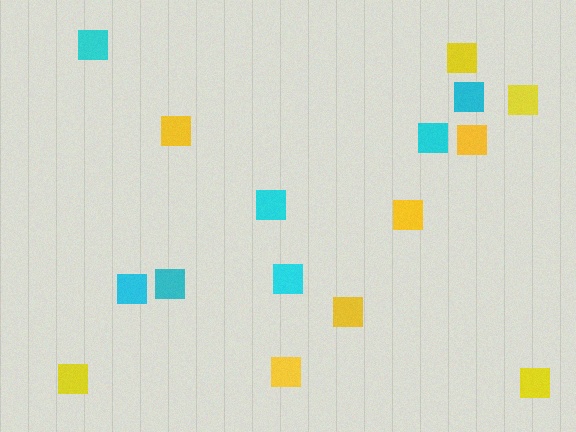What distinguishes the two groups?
There are 2 groups: one group of yellow squares (9) and one group of cyan squares (7).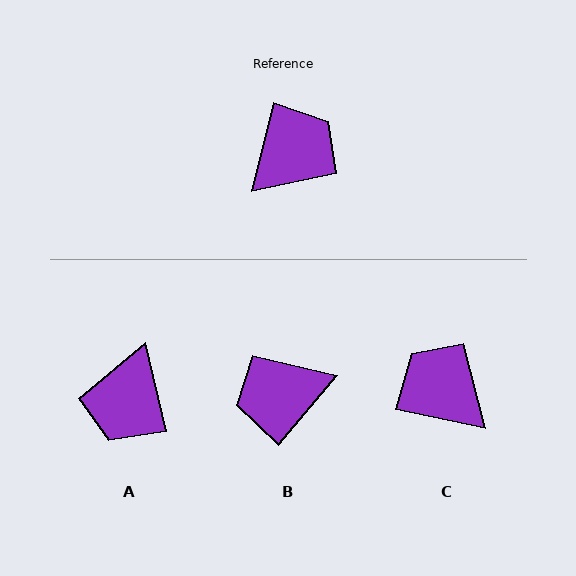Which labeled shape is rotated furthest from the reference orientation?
B, about 154 degrees away.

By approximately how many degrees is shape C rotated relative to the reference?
Approximately 92 degrees counter-clockwise.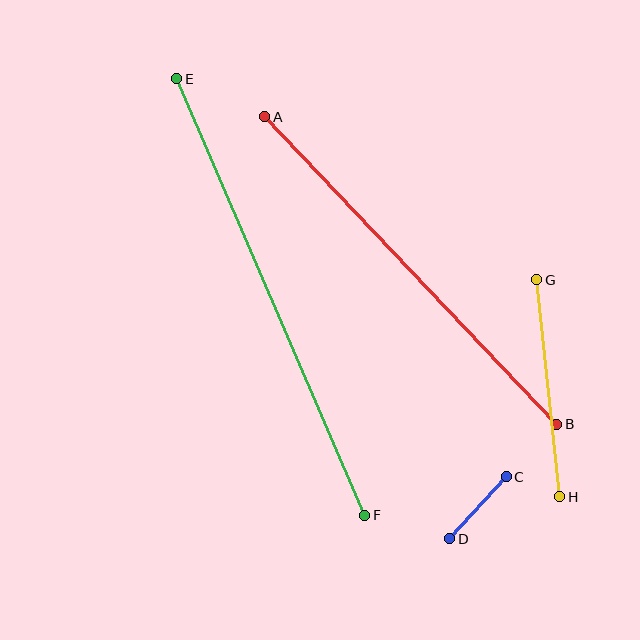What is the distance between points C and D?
The distance is approximately 84 pixels.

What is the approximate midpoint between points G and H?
The midpoint is at approximately (548, 388) pixels.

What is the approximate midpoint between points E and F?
The midpoint is at approximately (271, 297) pixels.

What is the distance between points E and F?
The distance is approximately 475 pixels.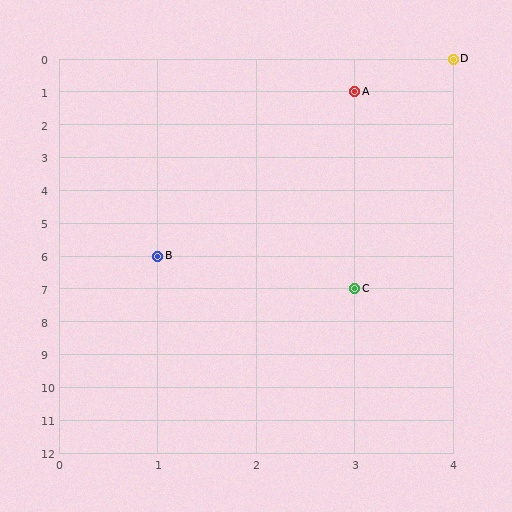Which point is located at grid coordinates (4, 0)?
Point D is at (4, 0).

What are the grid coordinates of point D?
Point D is at grid coordinates (4, 0).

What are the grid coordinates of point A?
Point A is at grid coordinates (3, 1).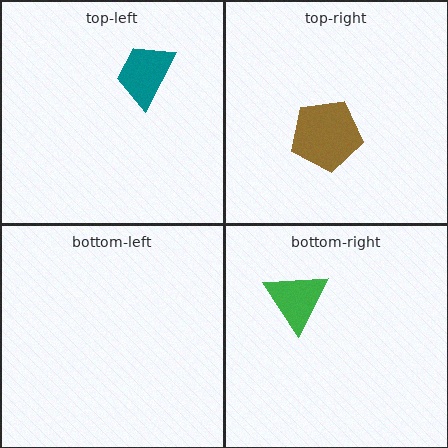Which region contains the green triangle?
The bottom-right region.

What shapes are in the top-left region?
The teal trapezoid.